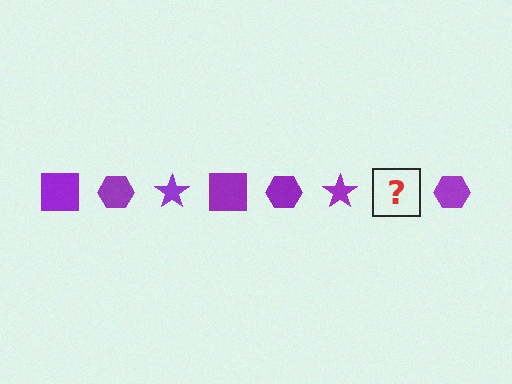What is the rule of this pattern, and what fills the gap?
The rule is that the pattern cycles through square, hexagon, star shapes in purple. The gap should be filled with a purple square.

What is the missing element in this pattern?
The missing element is a purple square.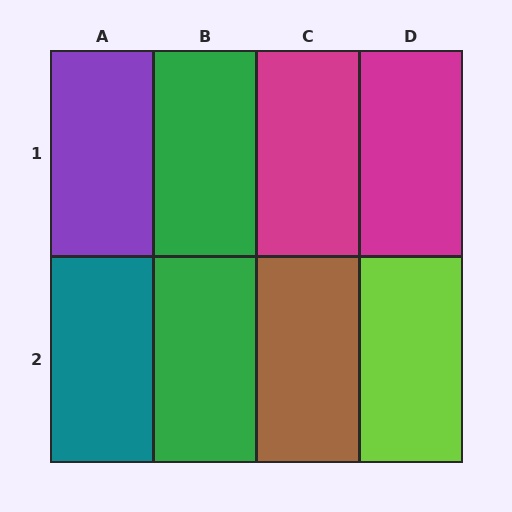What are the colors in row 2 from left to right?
Teal, green, brown, lime.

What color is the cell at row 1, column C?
Magenta.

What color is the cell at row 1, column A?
Purple.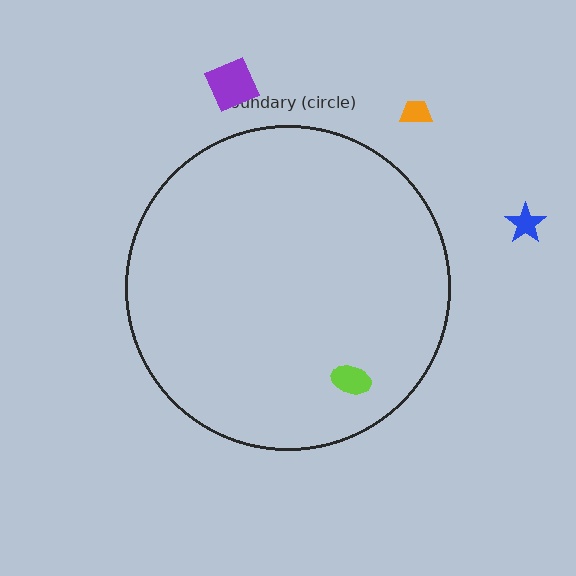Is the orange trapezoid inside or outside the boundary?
Outside.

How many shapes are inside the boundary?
1 inside, 3 outside.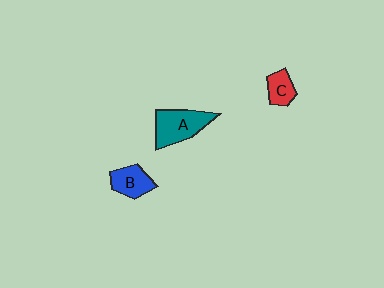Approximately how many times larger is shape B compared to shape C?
Approximately 1.3 times.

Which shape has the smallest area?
Shape C (red).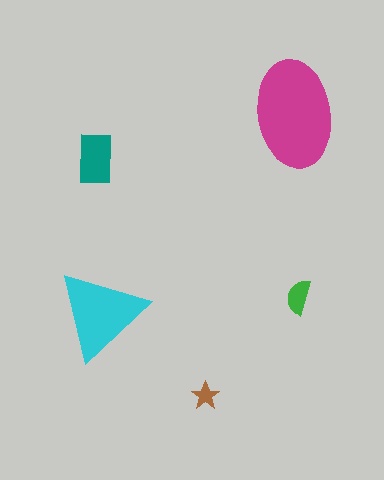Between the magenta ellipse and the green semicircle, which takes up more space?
The magenta ellipse.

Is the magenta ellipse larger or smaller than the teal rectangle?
Larger.